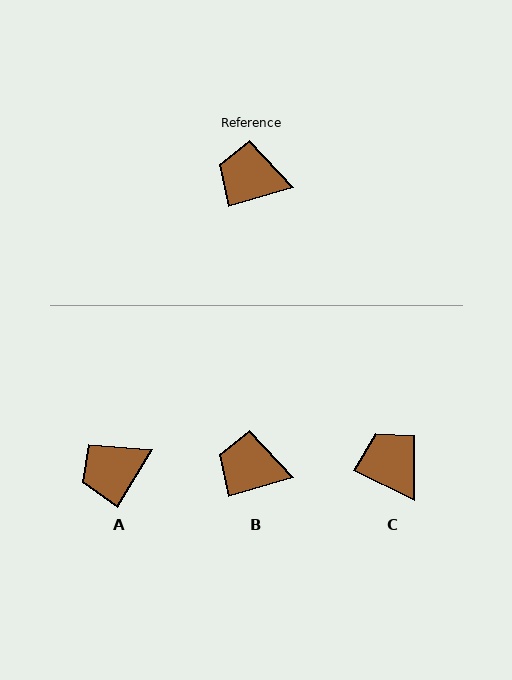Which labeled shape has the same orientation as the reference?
B.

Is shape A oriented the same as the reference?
No, it is off by about 42 degrees.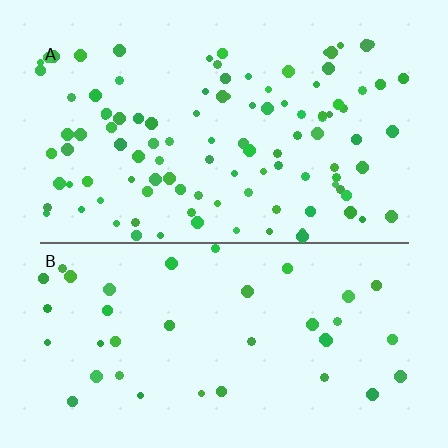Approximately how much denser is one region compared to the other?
Approximately 2.8× — region A over region B.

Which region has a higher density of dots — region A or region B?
A (the top).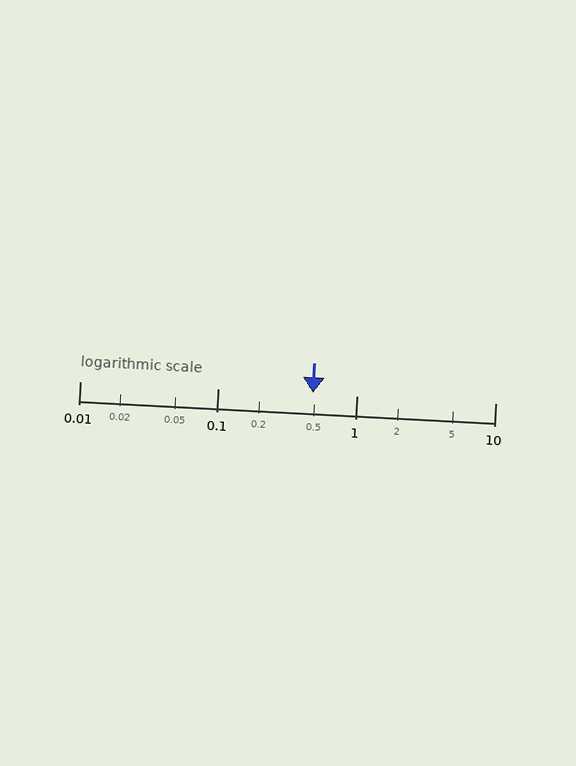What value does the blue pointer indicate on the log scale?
The pointer indicates approximately 0.48.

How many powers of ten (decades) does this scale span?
The scale spans 3 decades, from 0.01 to 10.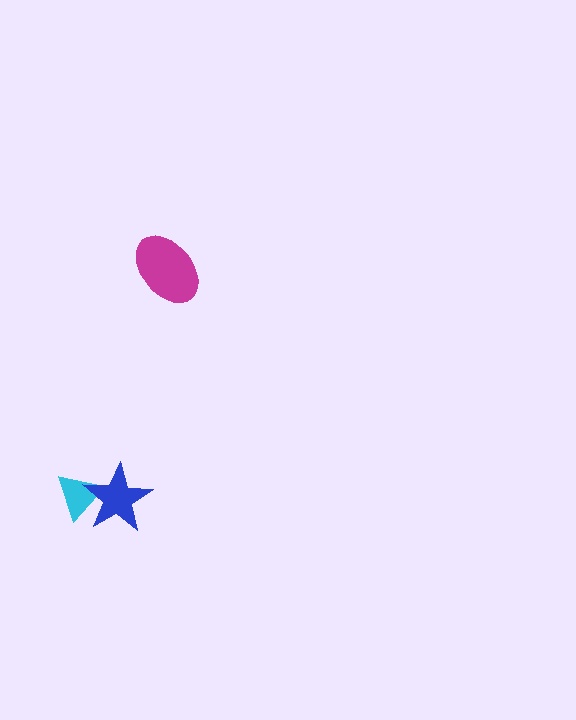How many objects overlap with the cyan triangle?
1 object overlaps with the cyan triangle.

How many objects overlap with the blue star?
1 object overlaps with the blue star.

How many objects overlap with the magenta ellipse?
0 objects overlap with the magenta ellipse.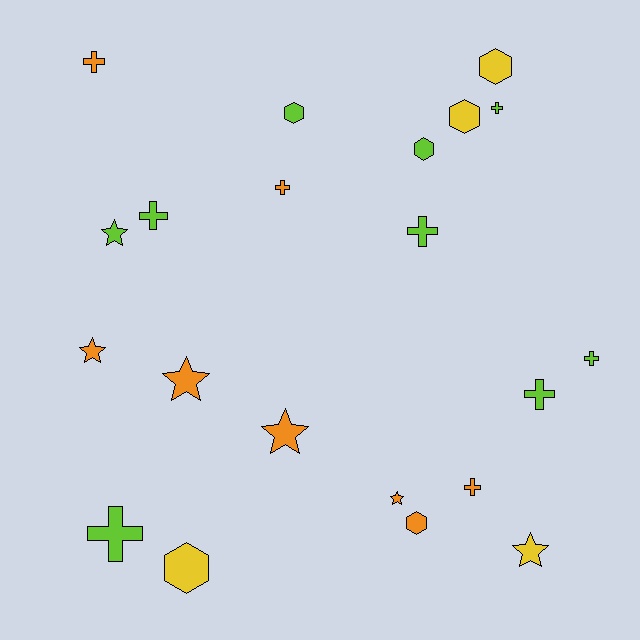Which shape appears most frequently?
Cross, with 9 objects.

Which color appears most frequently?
Lime, with 9 objects.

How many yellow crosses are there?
There are no yellow crosses.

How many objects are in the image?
There are 21 objects.